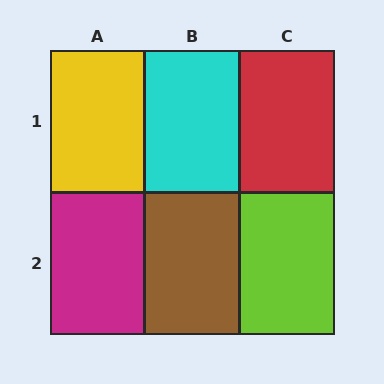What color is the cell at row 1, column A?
Yellow.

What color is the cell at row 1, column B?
Cyan.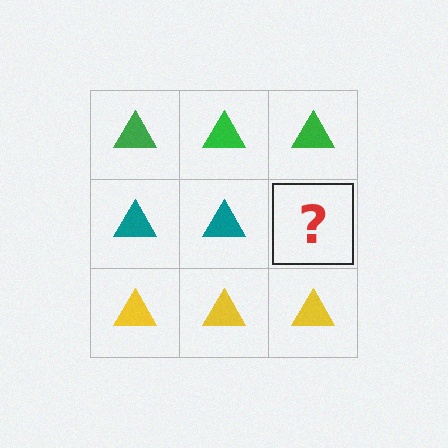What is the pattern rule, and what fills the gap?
The rule is that each row has a consistent color. The gap should be filled with a teal triangle.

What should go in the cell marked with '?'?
The missing cell should contain a teal triangle.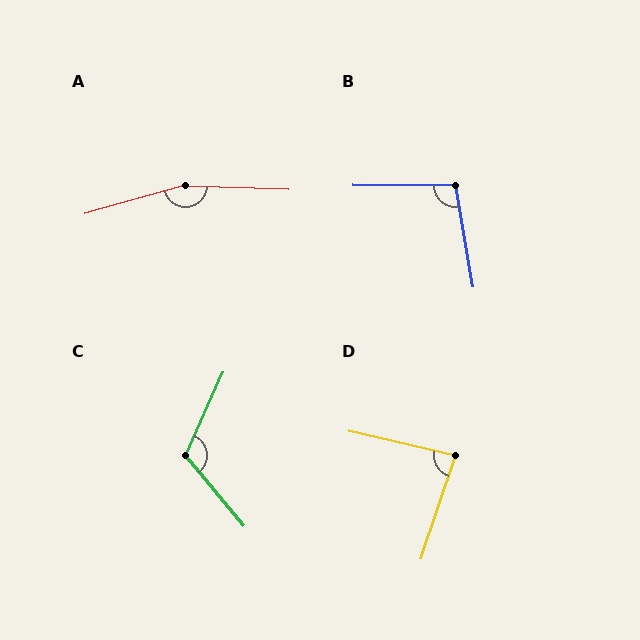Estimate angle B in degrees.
Approximately 100 degrees.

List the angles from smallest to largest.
D (85°), B (100°), C (116°), A (162°).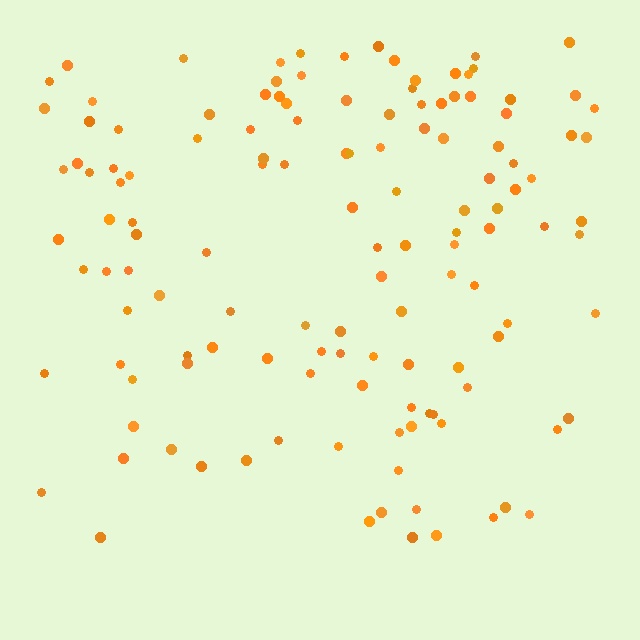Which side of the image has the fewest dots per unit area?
The bottom.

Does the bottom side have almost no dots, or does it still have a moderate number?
Still a moderate number, just noticeably fewer than the top.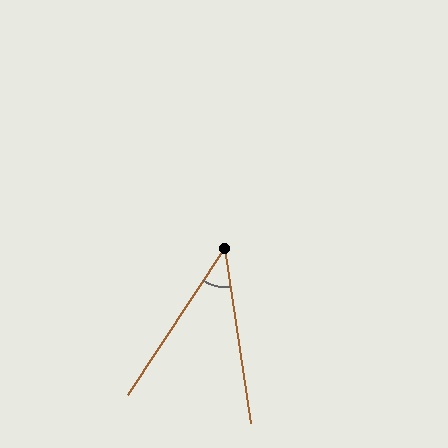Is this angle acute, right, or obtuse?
It is acute.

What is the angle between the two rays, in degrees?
Approximately 42 degrees.